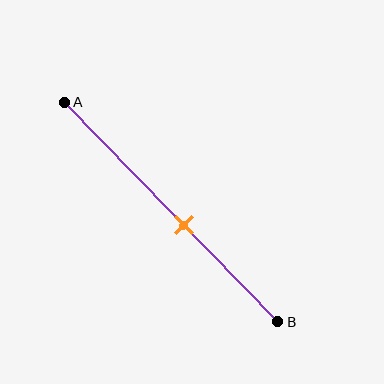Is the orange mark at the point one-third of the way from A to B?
No, the mark is at about 55% from A, not at the 33% one-third point.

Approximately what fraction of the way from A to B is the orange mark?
The orange mark is approximately 55% of the way from A to B.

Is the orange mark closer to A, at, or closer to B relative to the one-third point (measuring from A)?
The orange mark is closer to point B than the one-third point of segment AB.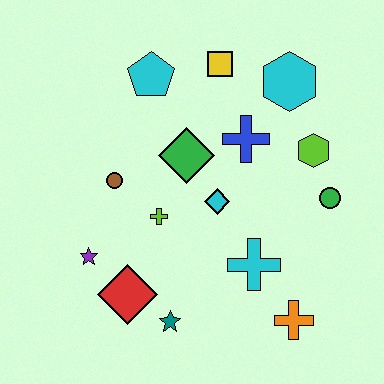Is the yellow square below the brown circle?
No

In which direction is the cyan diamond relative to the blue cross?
The cyan diamond is below the blue cross.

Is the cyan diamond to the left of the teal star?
No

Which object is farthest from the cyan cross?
The cyan pentagon is farthest from the cyan cross.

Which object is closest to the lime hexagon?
The green circle is closest to the lime hexagon.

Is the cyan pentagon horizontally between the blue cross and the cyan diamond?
No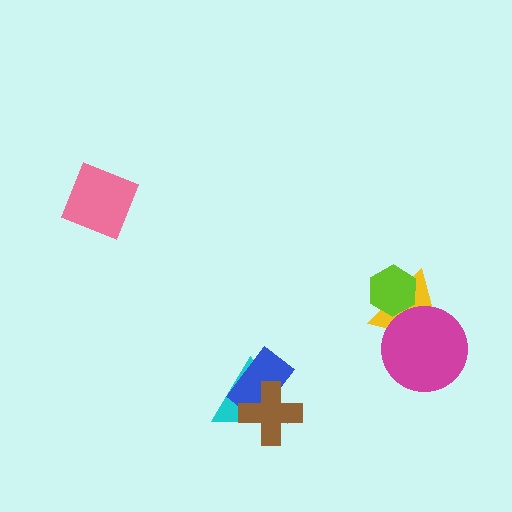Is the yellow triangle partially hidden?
Yes, it is partially covered by another shape.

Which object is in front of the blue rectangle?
The brown cross is in front of the blue rectangle.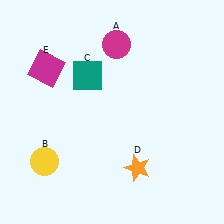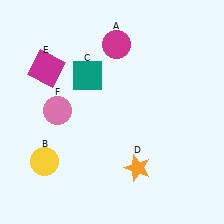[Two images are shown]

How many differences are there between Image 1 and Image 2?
There is 1 difference between the two images.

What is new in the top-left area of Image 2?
A pink circle (F) was added in the top-left area of Image 2.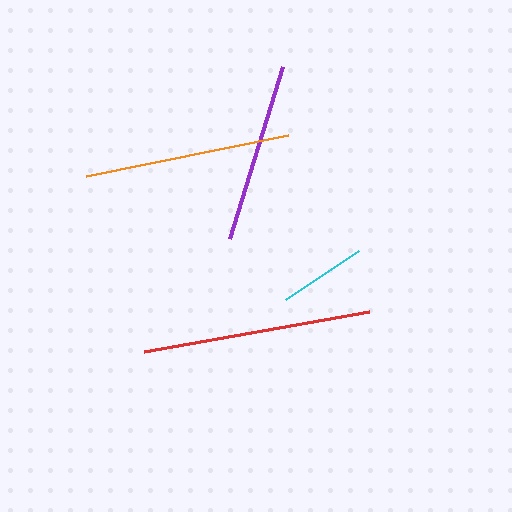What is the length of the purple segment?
The purple segment is approximately 180 pixels long.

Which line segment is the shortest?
The cyan line is the shortest at approximately 88 pixels.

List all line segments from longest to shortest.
From longest to shortest: red, orange, purple, cyan.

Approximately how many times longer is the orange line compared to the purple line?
The orange line is approximately 1.1 times the length of the purple line.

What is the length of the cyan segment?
The cyan segment is approximately 88 pixels long.